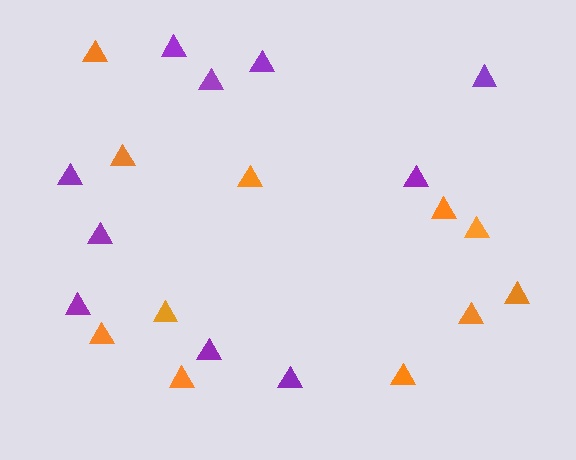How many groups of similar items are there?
There are 2 groups: one group of orange triangles (11) and one group of purple triangles (10).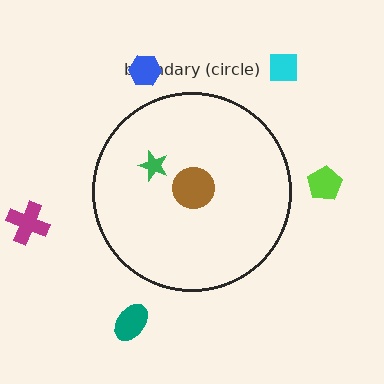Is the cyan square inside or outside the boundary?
Outside.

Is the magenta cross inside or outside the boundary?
Outside.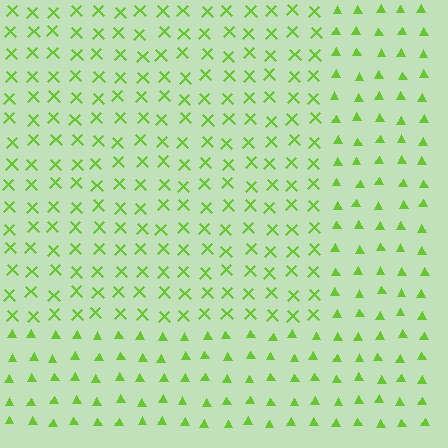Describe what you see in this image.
The image is filled with small lime elements arranged in a uniform grid. A rectangle-shaped region contains X marks, while the surrounding area contains triangles. The boundary is defined purely by the change in element shape.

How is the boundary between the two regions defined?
The boundary is defined by a change in element shape: X marks inside vs. triangles outside. All elements share the same color and spacing.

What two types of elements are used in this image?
The image uses X marks inside the rectangle region and triangles outside it.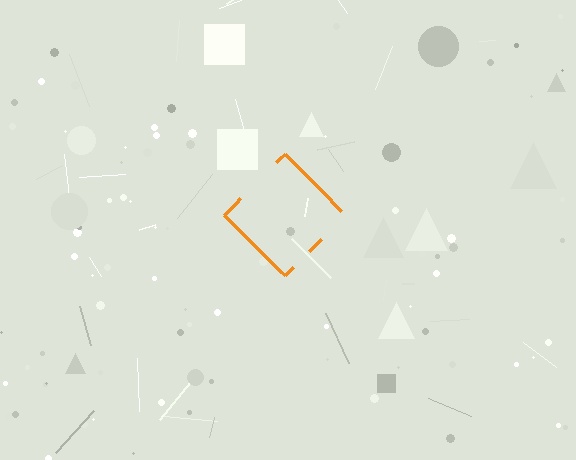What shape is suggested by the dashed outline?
The dashed outline suggests a diamond.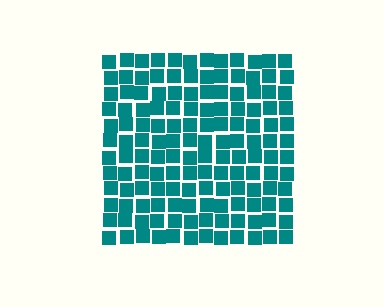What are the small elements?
The small elements are squares.